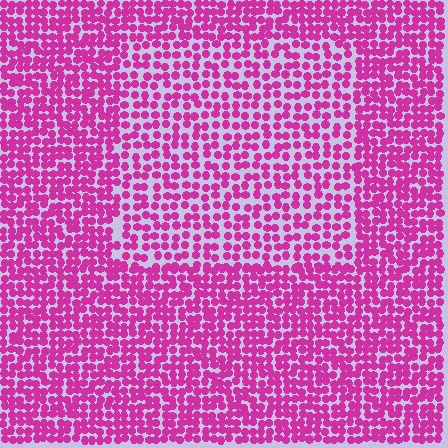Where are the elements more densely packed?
The elements are more densely packed outside the rectangle boundary.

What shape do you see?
I see a rectangle.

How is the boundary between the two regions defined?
The boundary is defined by a change in element density (approximately 1.6x ratio). All elements are the same color, size, and shape.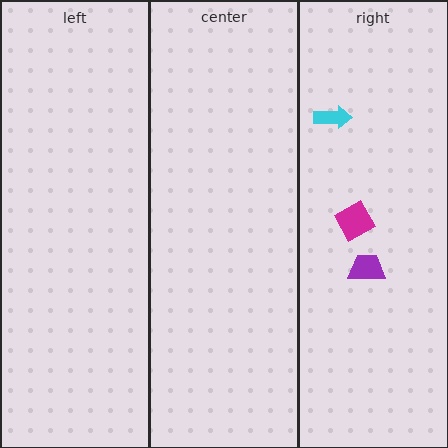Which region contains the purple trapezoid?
The right region.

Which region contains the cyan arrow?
The right region.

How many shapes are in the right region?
3.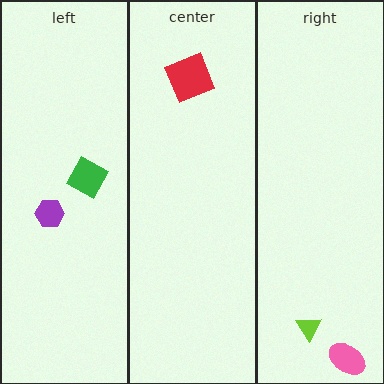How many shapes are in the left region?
2.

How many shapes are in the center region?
1.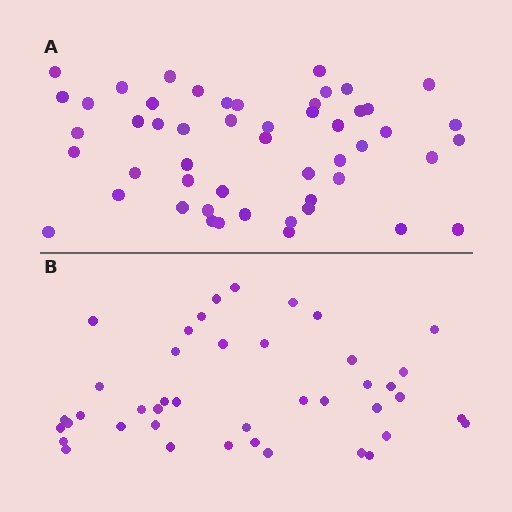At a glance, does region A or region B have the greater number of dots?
Region A (the top region) has more dots.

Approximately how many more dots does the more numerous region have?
Region A has roughly 8 or so more dots than region B.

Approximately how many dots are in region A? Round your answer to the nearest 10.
About 50 dots. (The exact count is 51, which rounds to 50.)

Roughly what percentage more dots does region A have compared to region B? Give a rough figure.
About 20% more.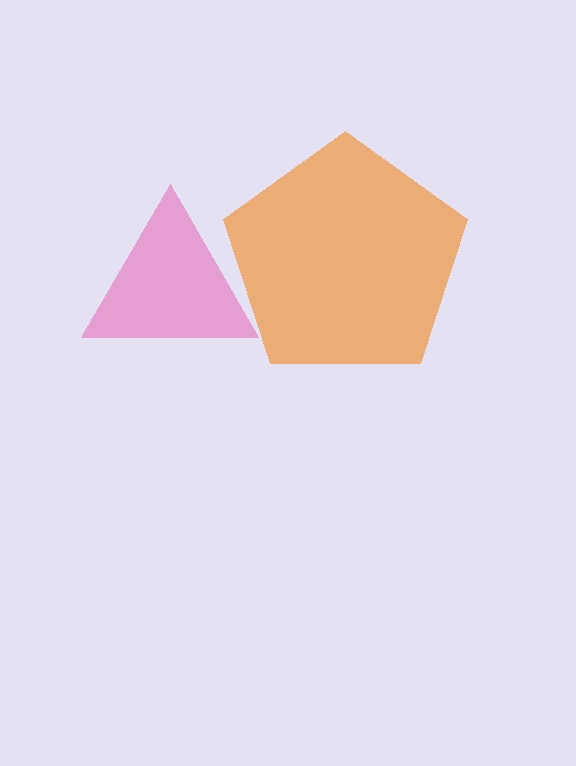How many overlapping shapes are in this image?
There are 2 overlapping shapes in the image.